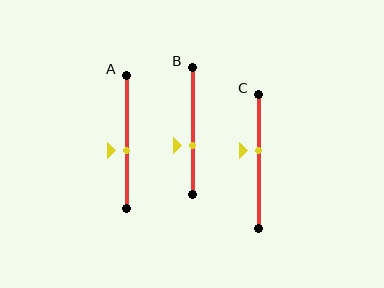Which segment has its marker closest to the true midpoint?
Segment A has its marker closest to the true midpoint.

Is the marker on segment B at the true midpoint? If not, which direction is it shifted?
No, the marker on segment B is shifted downward by about 11% of the segment length.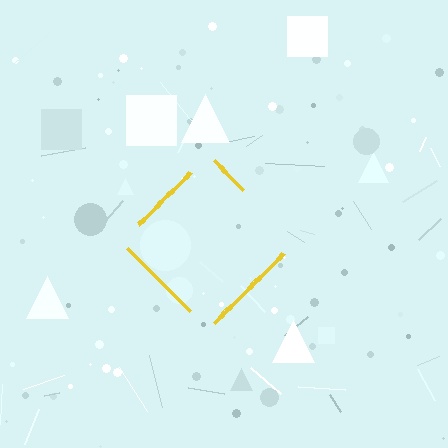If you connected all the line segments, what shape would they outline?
They would outline a diamond.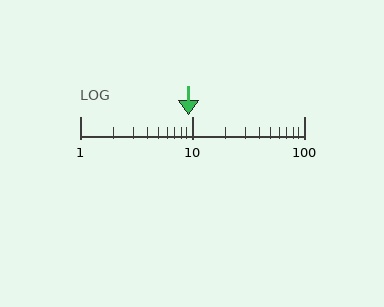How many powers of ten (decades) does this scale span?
The scale spans 2 decades, from 1 to 100.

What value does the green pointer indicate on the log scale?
The pointer indicates approximately 9.3.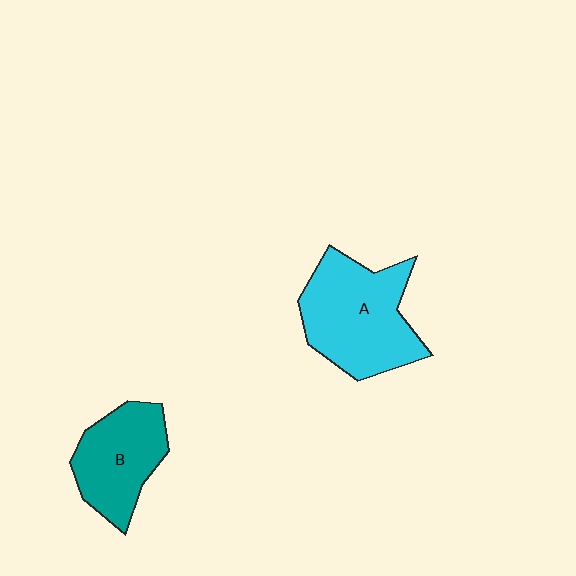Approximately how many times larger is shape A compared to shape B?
Approximately 1.4 times.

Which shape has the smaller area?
Shape B (teal).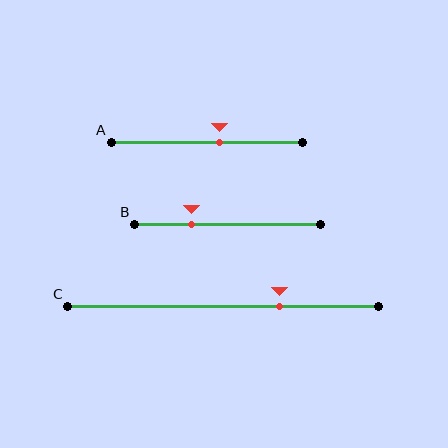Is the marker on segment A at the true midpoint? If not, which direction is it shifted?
No, the marker on segment A is shifted to the right by about 7% of the segment length.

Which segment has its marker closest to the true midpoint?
Segment A has its marker closest to the true midpoint.